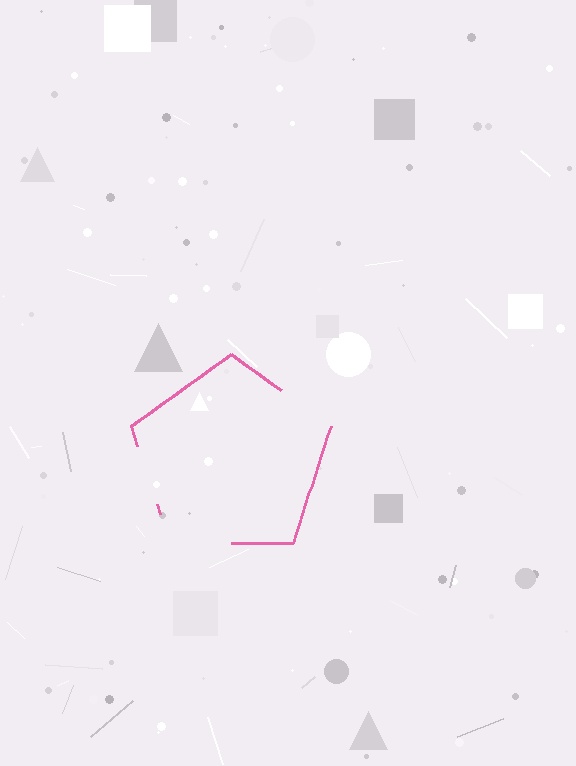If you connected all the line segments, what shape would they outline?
They would outline a pentagon.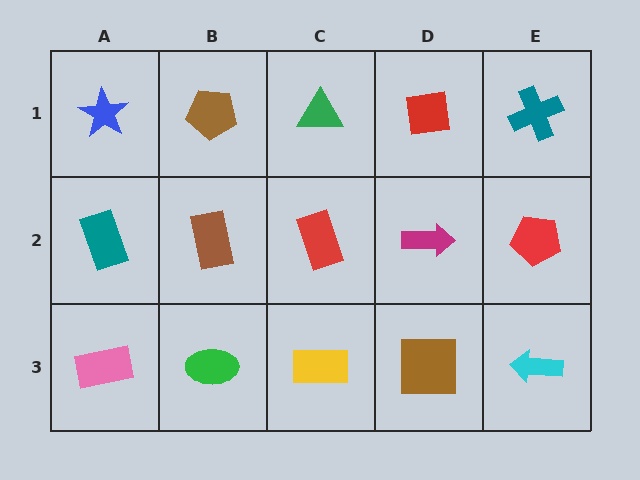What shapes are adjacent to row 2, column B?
A brown pentagon (row 1, column B), a green ellipse (row 3, column B), a teal rectangle (row 2, column A), a red rectangle (row 2, column C).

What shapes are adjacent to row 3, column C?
A red rectangle (row 2, column C), a green ellipse (row 3, column B), a brown square (row 3, column D).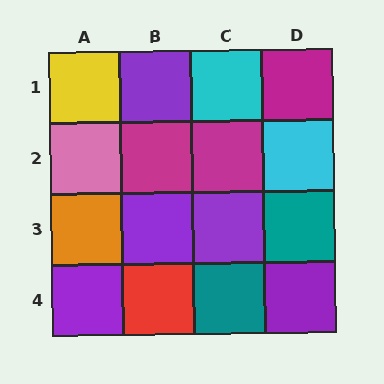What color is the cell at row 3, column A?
Orange.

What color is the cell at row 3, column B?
Purple.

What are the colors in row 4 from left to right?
Purple, red, teal, purple.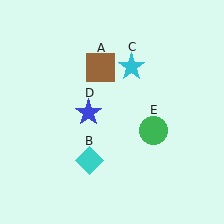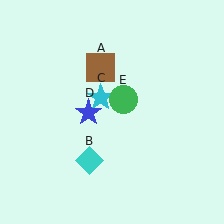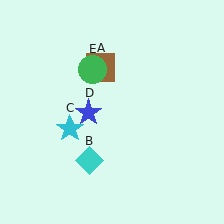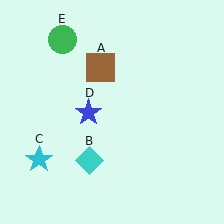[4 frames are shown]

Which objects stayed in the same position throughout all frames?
Brown square (object A) and cyan diamond (object B) and blue star (object D) remained stationary.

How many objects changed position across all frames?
2 objects changed position: cyan star (object C), green circle (object E).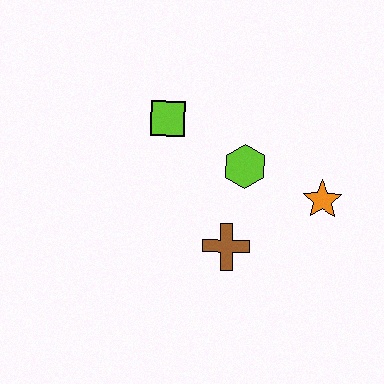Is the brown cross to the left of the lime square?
No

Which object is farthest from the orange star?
The lime square is farthest from the orange star.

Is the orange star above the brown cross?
Yes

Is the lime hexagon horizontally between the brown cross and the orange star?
Yes